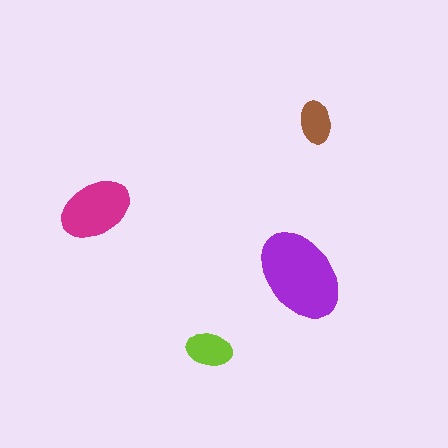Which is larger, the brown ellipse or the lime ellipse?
The lime one.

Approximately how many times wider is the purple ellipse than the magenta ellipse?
About 1.5 times wider.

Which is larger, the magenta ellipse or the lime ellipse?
The magenta one.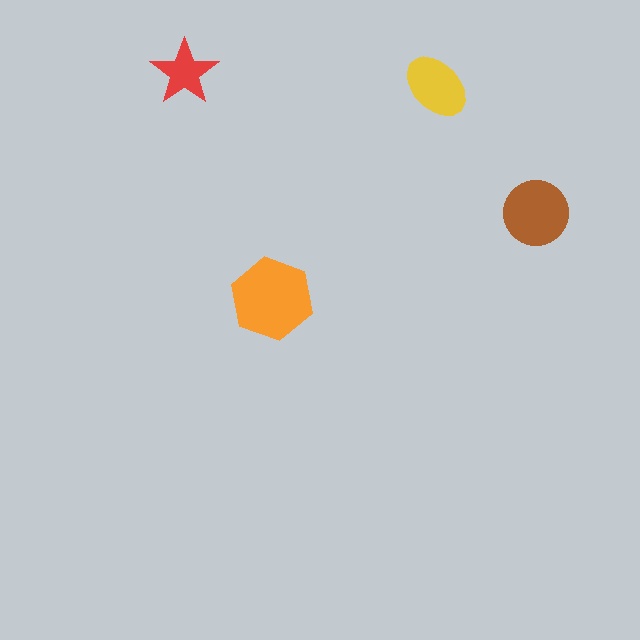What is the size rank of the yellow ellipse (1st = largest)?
3rd.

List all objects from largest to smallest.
The orange hexagon, the brown circle, the yellow ellipse, the red star.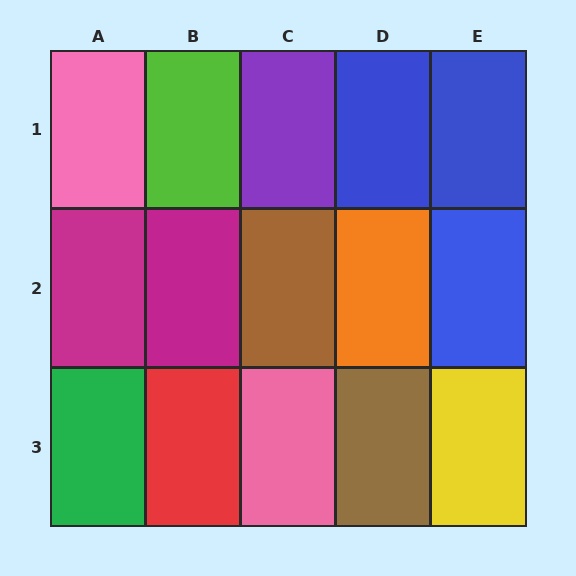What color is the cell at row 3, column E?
Yellow.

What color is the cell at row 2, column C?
Brown.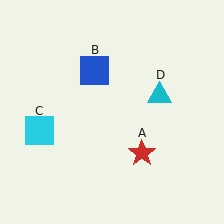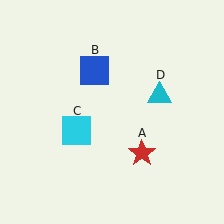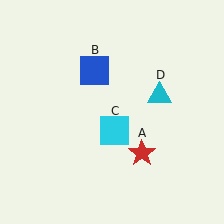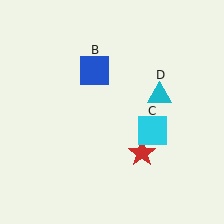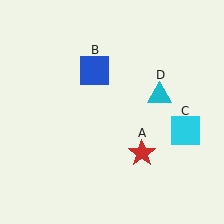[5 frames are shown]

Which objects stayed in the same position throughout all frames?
Red star (object A) and blue square (object B) and cyan triangle (object D) remained stationary.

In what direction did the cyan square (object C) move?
The cyan square (object C) moved right.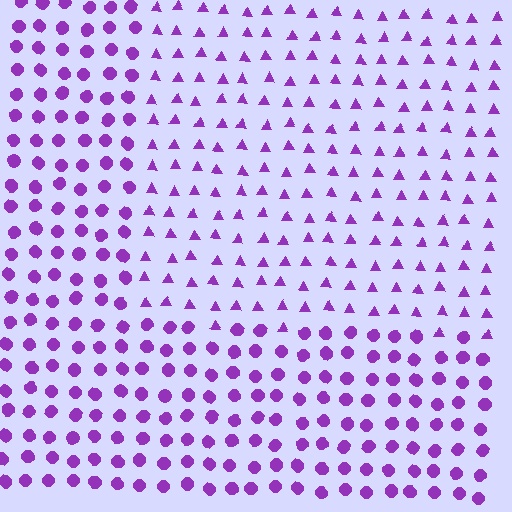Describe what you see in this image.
The image is filled with small purple elements arranged in a uniform grid. A rectangle-shaped region contains triangles, while the surrounding area contains circles. The boundary is defined purely by the change in element shape.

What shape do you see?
I see a rectangle.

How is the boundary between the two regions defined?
The boundary is defined by a change in element shape: triangles inside vs. circles outside. All elements share the same color and spacing.